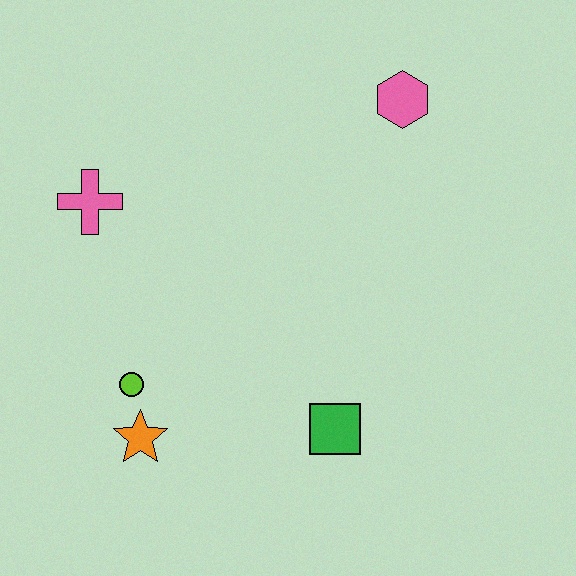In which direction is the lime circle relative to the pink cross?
The lime circle is below the pink cross.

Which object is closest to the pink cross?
The lime circle is closest to the pink cross.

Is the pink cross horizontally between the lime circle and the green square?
No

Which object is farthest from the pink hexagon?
The orange star is farthest from the pink hexagon.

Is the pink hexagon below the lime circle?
No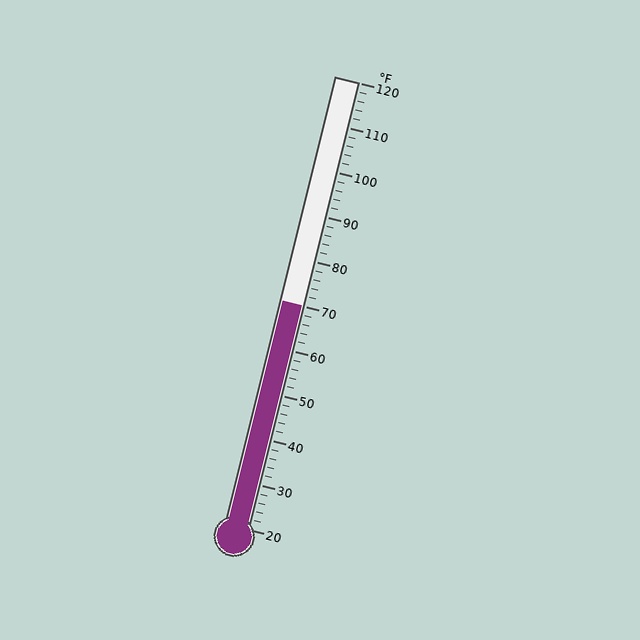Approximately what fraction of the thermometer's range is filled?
The thermometer is filled to approximately 50% of its range.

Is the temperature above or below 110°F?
The temperature is below 110°F.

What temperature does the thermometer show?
The thermometer shows approximately 70°F.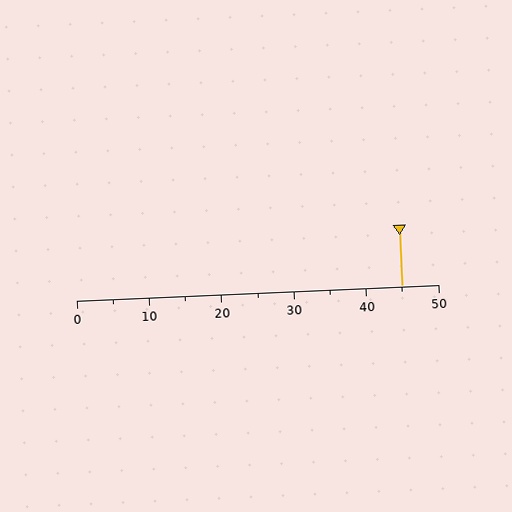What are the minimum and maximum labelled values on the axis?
The axis runs from 0 to 50.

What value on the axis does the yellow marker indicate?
The marker indicates approximately 45.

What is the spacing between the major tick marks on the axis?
The major ticks are spaced 10 apart.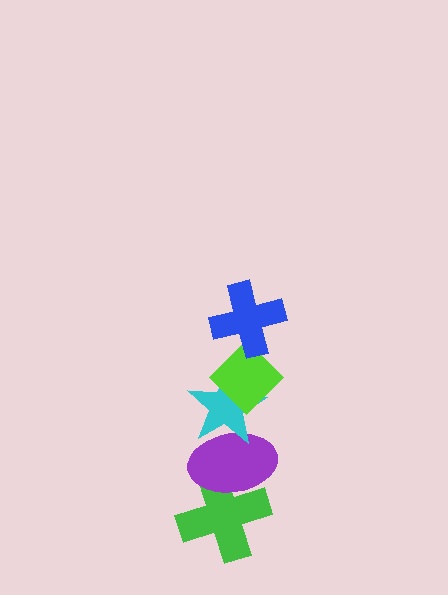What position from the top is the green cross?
The green cross is 5th from the top.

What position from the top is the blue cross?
The blue cross is 1st from the top.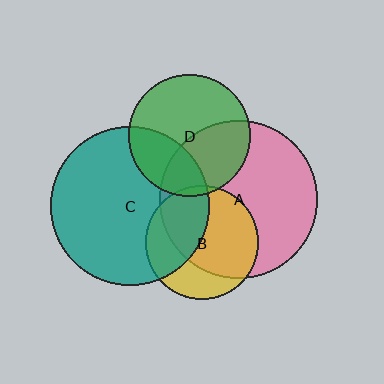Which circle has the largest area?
Circle C (teal).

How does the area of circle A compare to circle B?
Approximately 1.9 times.